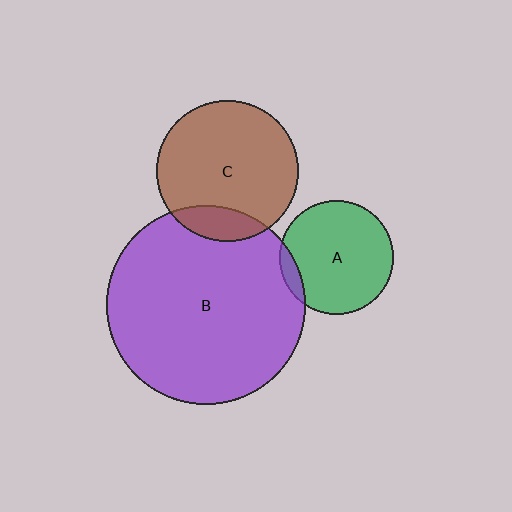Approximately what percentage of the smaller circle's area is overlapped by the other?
Approximately 10%.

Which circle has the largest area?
Circle B (purple).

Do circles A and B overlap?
Yes.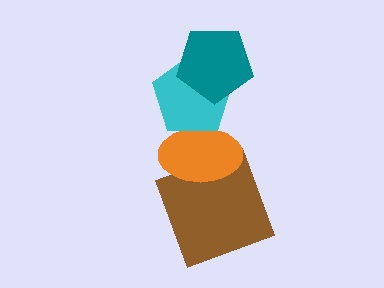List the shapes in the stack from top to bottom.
From top to bottom: the teal pentagon, the cyan pentagon, the orange ellipse, the brown square.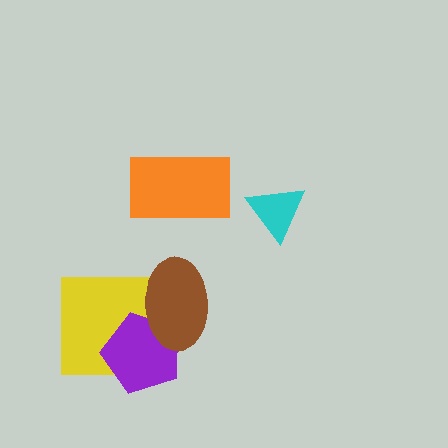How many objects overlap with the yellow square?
2 objects overlap with the yellow square.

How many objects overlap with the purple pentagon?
2 objects overlap with the purple pentagon.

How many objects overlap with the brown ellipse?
2 objects overlap with the brown ellipse.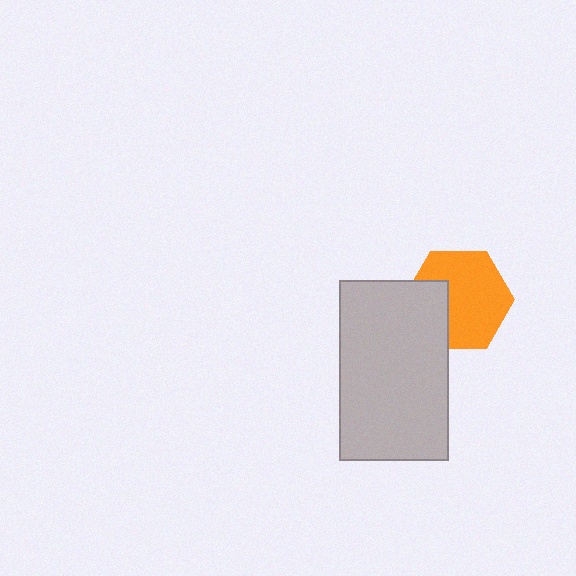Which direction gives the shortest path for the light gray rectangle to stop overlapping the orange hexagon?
Moving left gives the shortest separation.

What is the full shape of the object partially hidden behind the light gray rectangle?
The partially hidden object is an orange hexagon.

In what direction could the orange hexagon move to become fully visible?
The orange hexagon could move right. That would shift it out from behind the light gray rectangle entirely.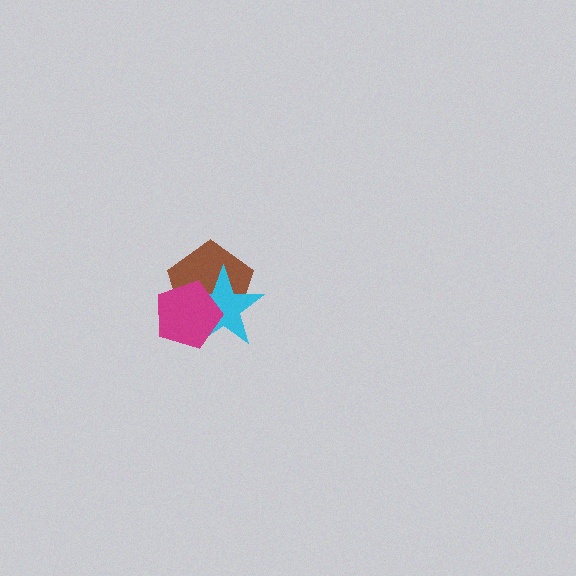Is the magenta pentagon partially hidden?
No, no other shape covers it.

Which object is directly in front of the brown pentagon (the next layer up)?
The cyan star is directly in front of the brown pentagon.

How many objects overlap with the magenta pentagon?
2 objects overlap with the magenta pentagon.